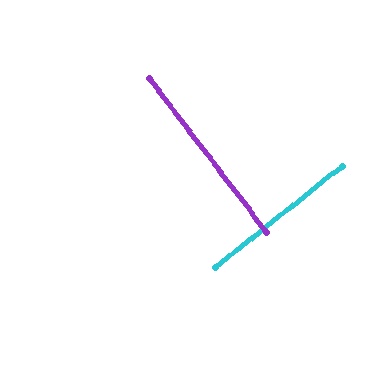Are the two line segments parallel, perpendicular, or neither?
Perpendicular — they meet at approximately 89°.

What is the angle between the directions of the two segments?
Approximately 89 degrees.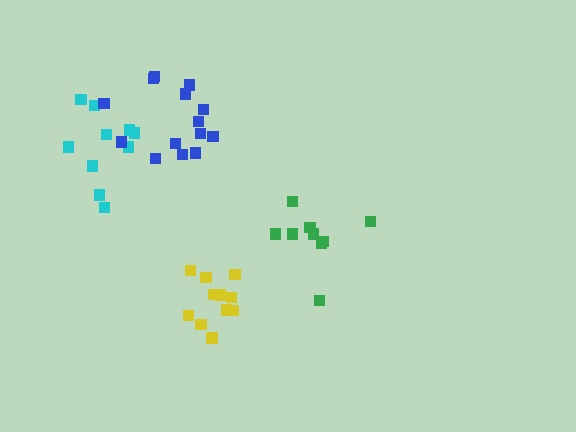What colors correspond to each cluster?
The clusters are colored: yellow, cyan, blue, green.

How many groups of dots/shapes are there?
There are 4 groups.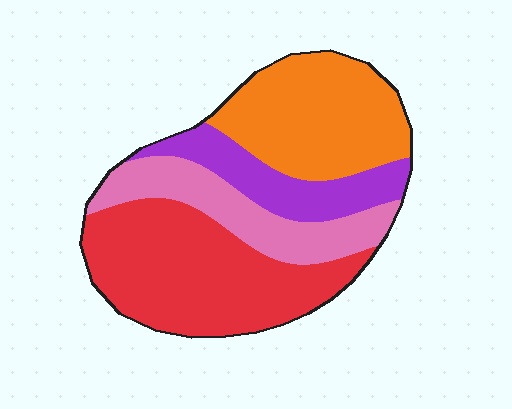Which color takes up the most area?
Red, at roughly 35%.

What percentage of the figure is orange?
Orange covers 28% of the figure.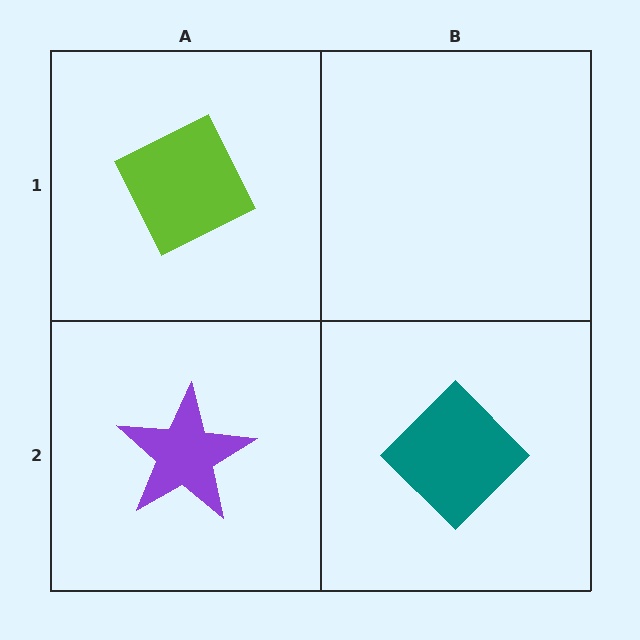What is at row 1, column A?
A lime diamond.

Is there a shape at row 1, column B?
No, that cell is empty.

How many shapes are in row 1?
1 shape.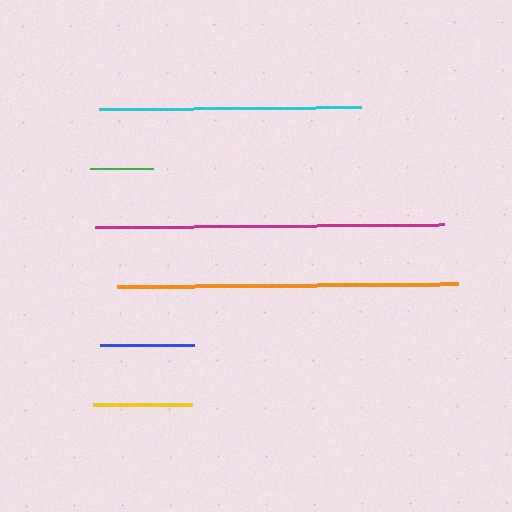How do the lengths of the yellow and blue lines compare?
The yellow and blue lines are approximately the same length.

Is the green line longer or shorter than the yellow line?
The yellow line is longer than the green line.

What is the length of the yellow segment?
The yellow segment is approximately 99 pixels long.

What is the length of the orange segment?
The orange segment is approximately 342 pixels long.